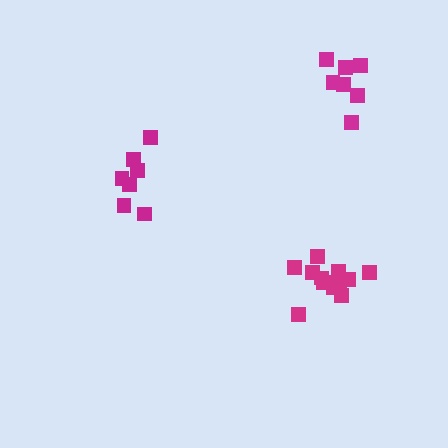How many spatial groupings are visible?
There are 3 spatial groupings.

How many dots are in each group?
Group 1: 7 dots, Group 2: 13 dots, Group 3: 7 dots (27 total).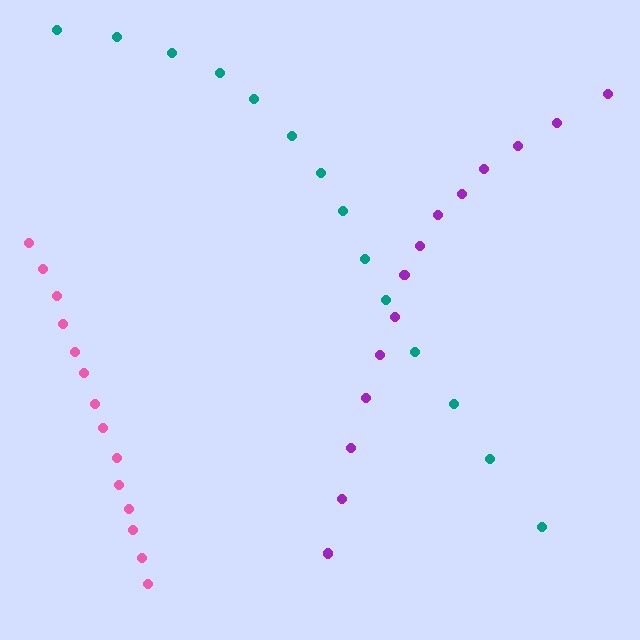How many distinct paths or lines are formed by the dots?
There are 3 distinct paths.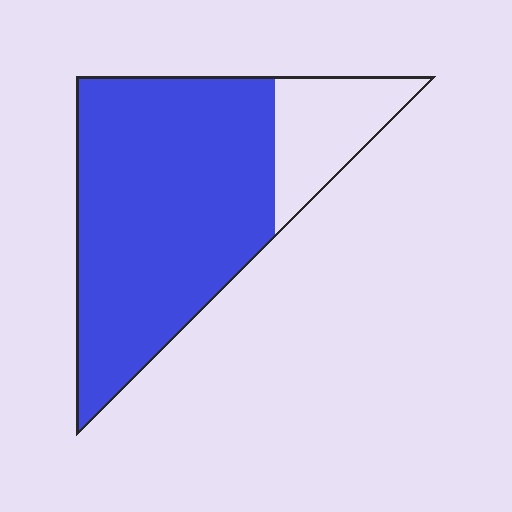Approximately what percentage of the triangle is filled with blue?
Approximately 80%.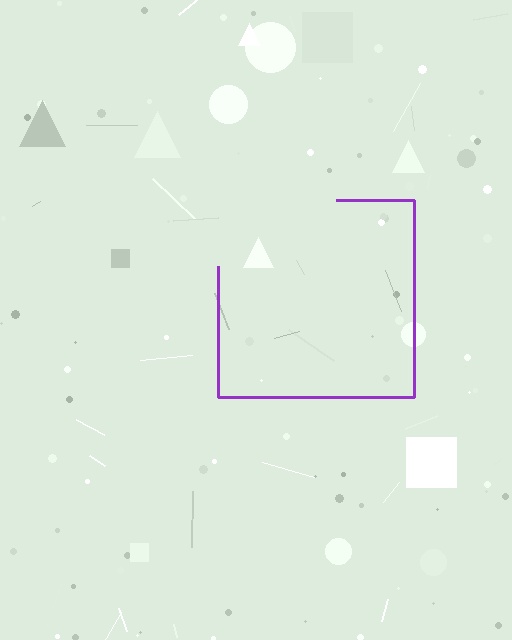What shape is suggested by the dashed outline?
The dashed outline suggests a square.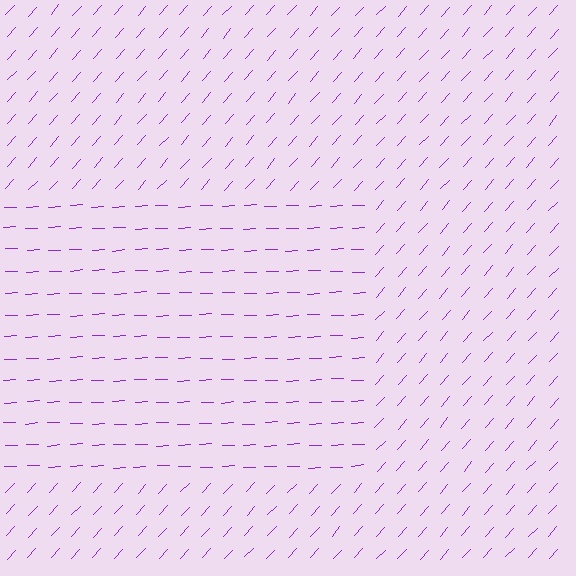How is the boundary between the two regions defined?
The boundary is defined purely by a change in line orientation (approximately 45 degrees difference). All lines are the same color and thickness.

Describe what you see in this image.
The image is filled with small purple line segments. A rectangle region in the image has lines oriented differently from the surrounding lines, creating a visible texture boundary.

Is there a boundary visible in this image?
Yes, there is a texture boundary formed by a change in line orientation.